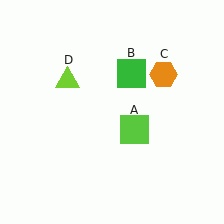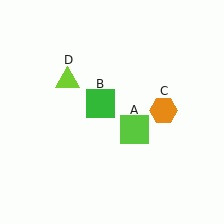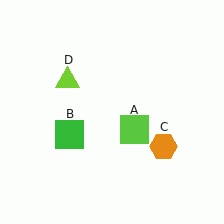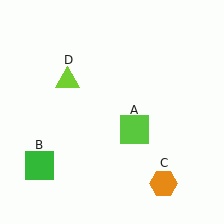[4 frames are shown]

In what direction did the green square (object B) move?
The green square (object B) moved down and to the left.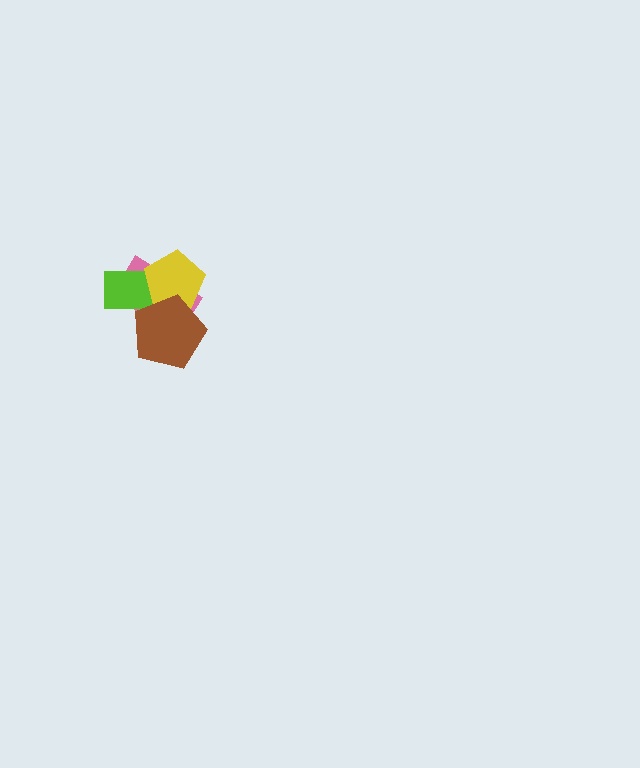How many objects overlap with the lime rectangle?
3 objects overlap with the lime rectangle.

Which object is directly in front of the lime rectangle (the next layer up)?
The yellow pentagon is directly in front of the lime rectangle.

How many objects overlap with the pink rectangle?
3 objects overlap with the pink rectangle.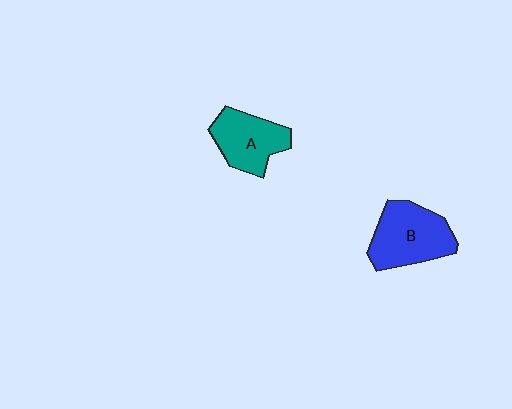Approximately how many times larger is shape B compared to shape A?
Approximately 1.2 times.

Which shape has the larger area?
Shape B (blue).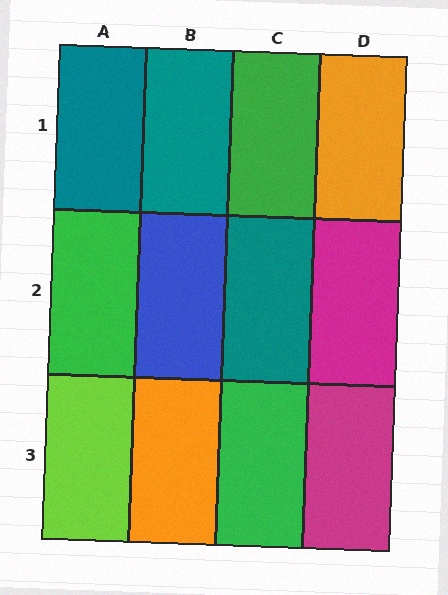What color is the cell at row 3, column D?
Magenta.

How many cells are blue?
1 cell is blue.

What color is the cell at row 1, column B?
Teal.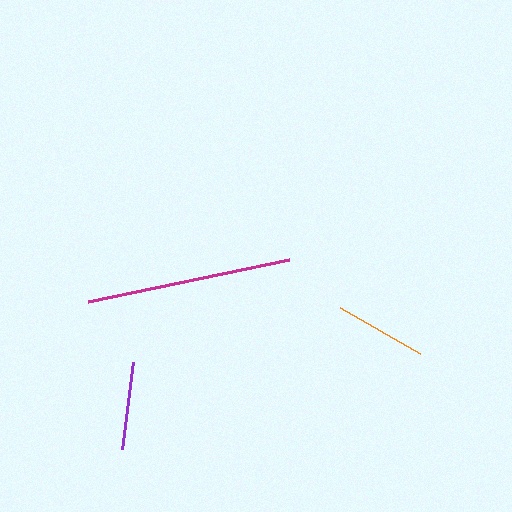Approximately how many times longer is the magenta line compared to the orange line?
The magenta line is approximately 2.2 times the length of the orange line.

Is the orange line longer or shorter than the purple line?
The orange line is longer than the purple line.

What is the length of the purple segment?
The purple segment is approximately 88 pixels long.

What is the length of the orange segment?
The orange segment is approximately 92 pixels long.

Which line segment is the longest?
The magenta line is the longest at approximately 205 pixels.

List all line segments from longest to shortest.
From longest to shortest: magenta, orange, purple.